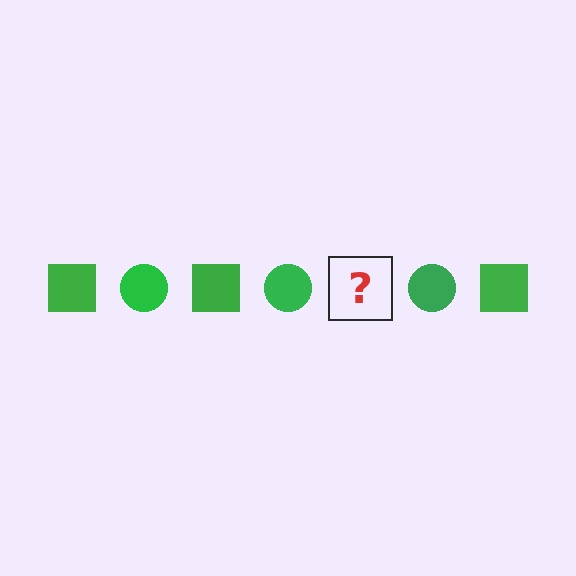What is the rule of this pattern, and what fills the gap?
The rule is that the pattern cycles through square, circle shapes in green. The gap should be filled with a green square.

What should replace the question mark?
The question mark should be replaced with a green square.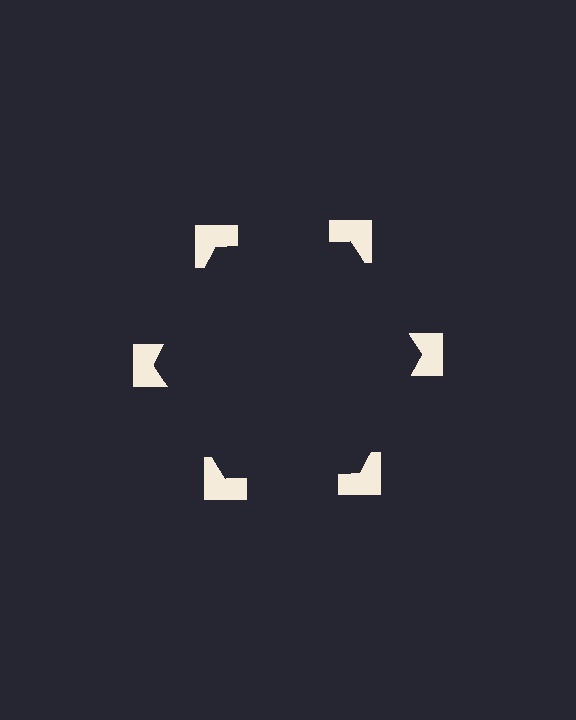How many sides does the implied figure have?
6 sides.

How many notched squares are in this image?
There are 6 — one at each vertex of the illusory hexagon.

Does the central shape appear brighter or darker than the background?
It typically appears slightly darker than the background, even though no actual brightness change is drawn.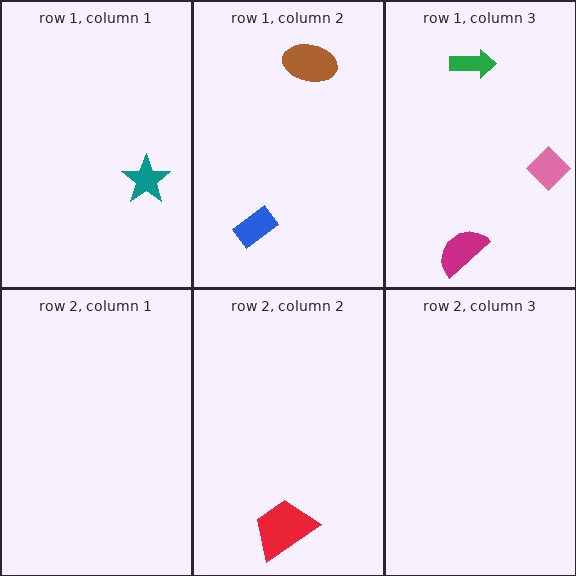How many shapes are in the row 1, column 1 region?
1.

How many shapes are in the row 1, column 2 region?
2.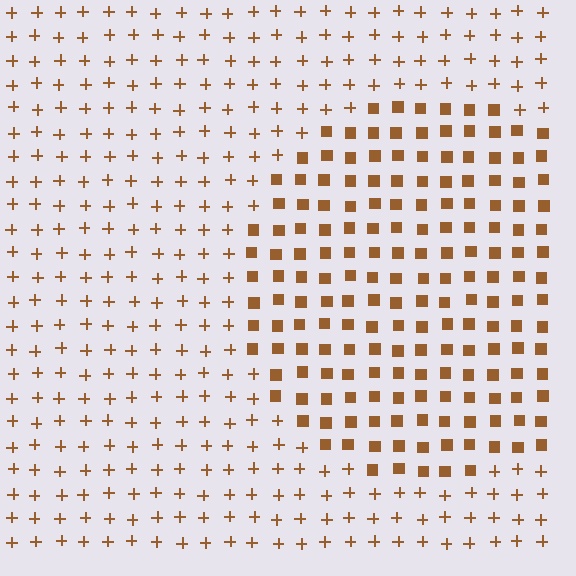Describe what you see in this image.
The image is filled with small brown elements arranged in a uniform grid. A circle-shaped region contains squares, while the surrounding area contains plus signs. The boundary is defined purely by the change in element shape.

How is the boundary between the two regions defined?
The boundary is defined by a change in element shape: squares inside vs. plus signs outside. All elements share the same color and spacing.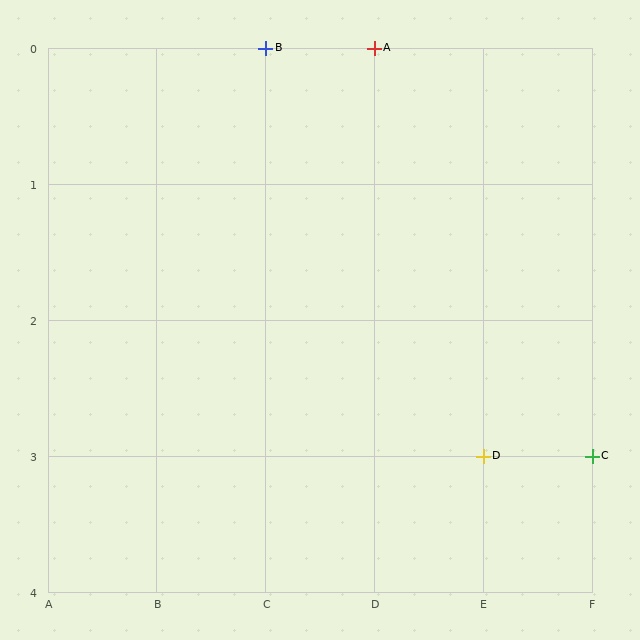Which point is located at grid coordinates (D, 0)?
Point A is at (D, 0).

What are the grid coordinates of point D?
Point D is at grid coordinates (E, 3).